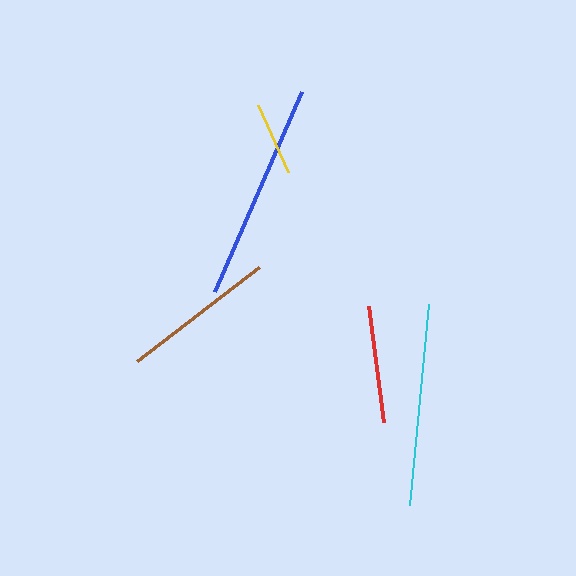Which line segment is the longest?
The blue line is the longest at approximately 218 pixels.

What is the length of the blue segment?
The blue segment is approximately 218 pixels long.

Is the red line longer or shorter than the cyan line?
The cyan line is longer than the red line.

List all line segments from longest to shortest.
From longest to shortest: blue, cyan, brown, red, yellow.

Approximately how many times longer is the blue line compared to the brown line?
The blue line is approximately 1.4 times the length of the brown line.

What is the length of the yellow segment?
The yellow segment is approximately 74 pixels long.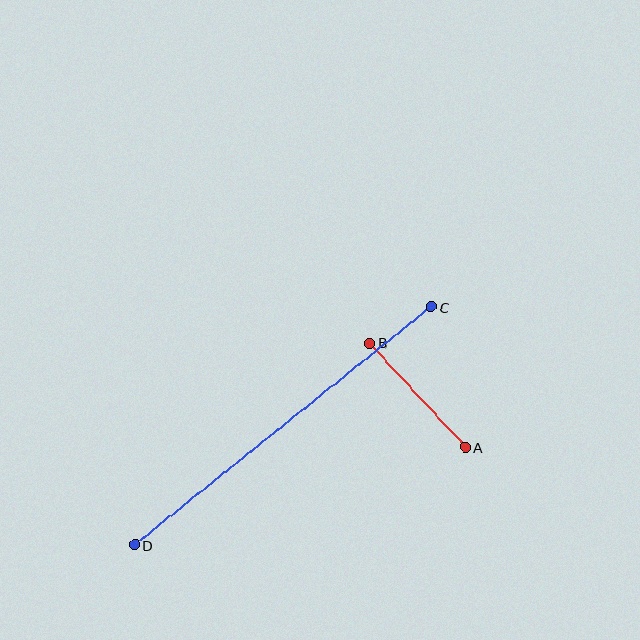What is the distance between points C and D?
The distance is approximately 380 pixels.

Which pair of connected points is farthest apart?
Points C and D are farthest apart.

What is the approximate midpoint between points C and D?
The midpoint is at approximately (283, 426) pixels.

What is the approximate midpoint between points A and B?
The midpoint is at approximately (418, 395) pixels.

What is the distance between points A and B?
The distance is approximately 141 pixels.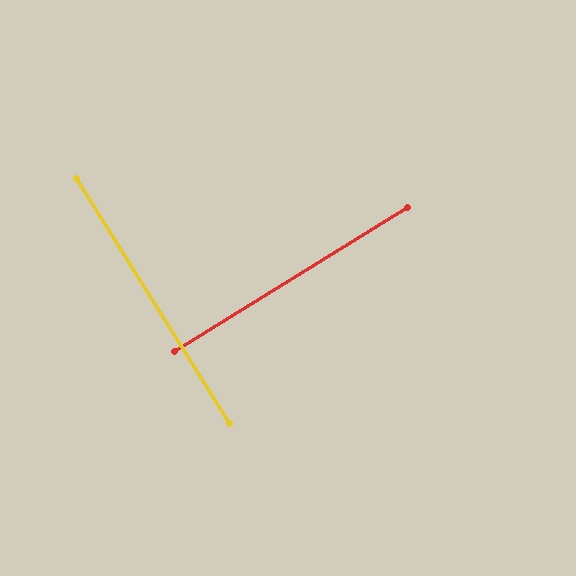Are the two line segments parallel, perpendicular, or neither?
Perpendicular — they meet at approximately 90°.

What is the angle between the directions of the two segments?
Approximately 90 degrees.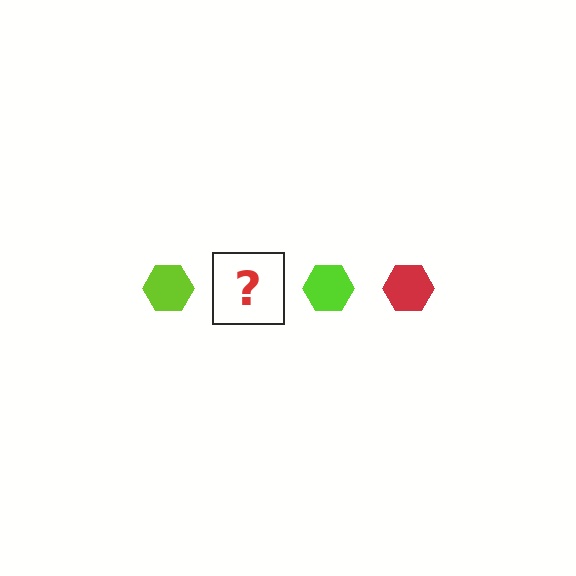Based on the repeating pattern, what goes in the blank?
The blank should be a red hexagon.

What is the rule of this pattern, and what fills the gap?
The rule is that the pattern cycles through lime, red hexagons. The gap should be filled with a red hexagon.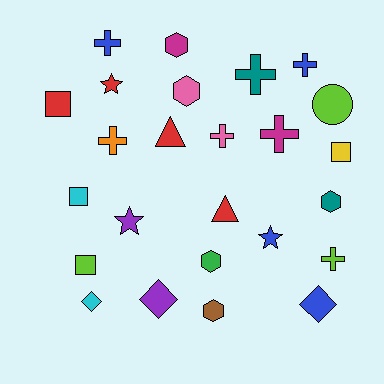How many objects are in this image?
There are 25 objects.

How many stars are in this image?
There are 3 stars.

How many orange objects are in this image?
There is 1 orange object.